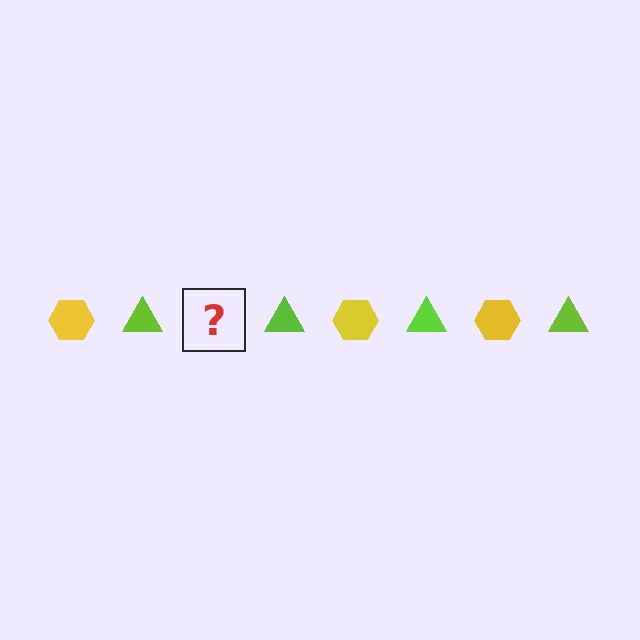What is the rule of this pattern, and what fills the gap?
The rule is that the pattern alternates between yellow hexagon and lime triangle. The gap should be filled with a yellow hexagon.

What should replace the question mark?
The question mark should be replaced with a yellow hexagon.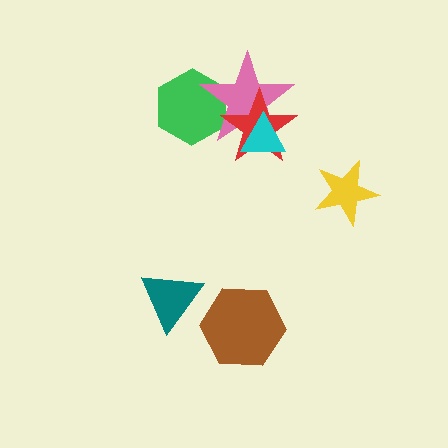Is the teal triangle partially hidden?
No, no other shape covers it.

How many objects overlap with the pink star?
3 objects overlap with the pink star.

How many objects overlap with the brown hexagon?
0 objects overlap with the brown hexagon.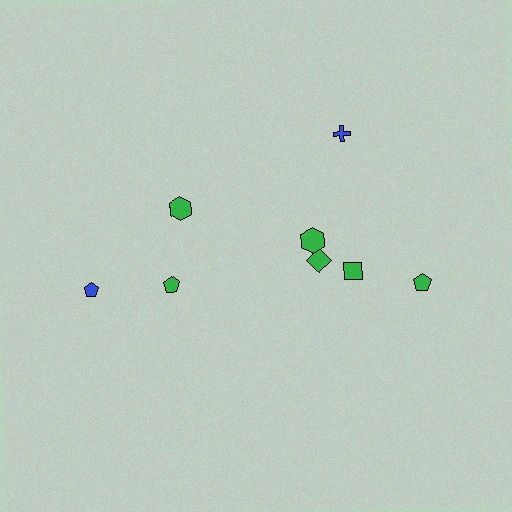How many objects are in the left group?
There are 3 objects.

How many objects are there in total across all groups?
There are 8 objects.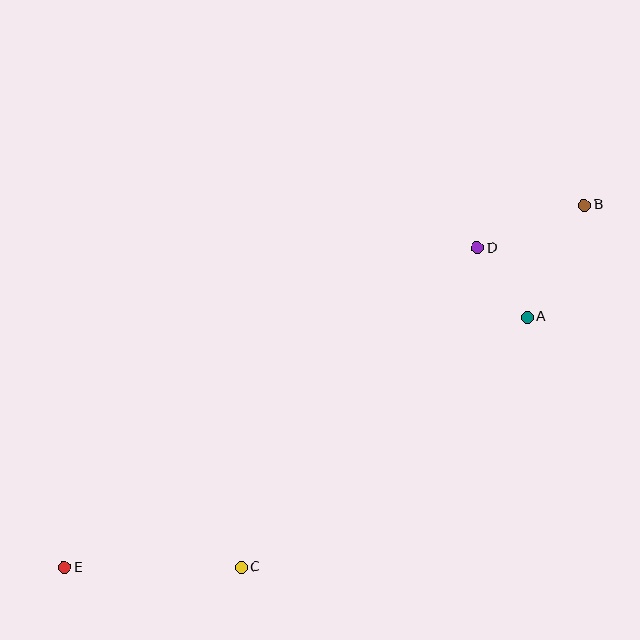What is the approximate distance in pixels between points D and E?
The distance between D and E is approximately 522 pixels.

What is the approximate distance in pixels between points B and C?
The distance between B and C is approximately 499 pixels.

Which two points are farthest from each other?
Points B and E are farthest from each other.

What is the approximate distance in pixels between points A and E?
The distance between A and E is approximately 527 pixels.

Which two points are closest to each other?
Points A and D are closest to each other.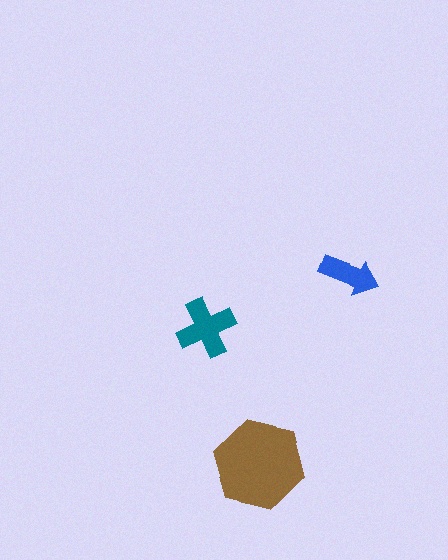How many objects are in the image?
There are 3 objects in the image.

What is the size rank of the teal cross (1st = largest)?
2nd.